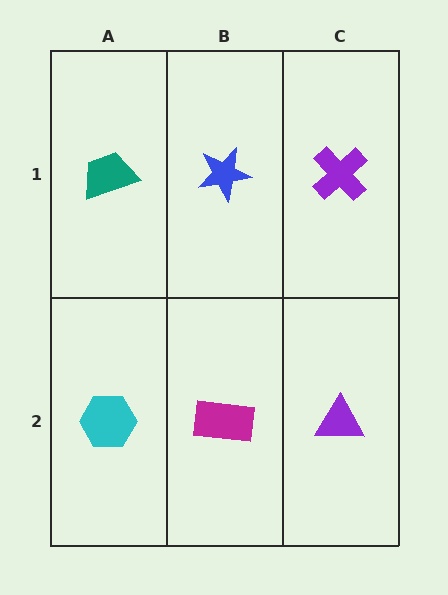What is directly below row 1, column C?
A purple triangle.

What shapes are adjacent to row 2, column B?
A blue star (row 1, column B), a cyan hexagon (row 2, column A), a purple triangle (row 2, column C).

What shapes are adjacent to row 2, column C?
A purple cross (row 1, column C), a magenta rectangle (row 2, column B).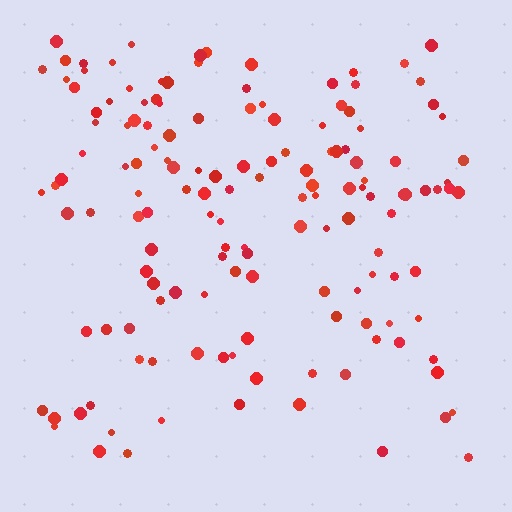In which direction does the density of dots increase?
From bottom to top, with the top side densest.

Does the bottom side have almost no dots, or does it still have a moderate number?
Still a moderate number, just noticeably fewer than the top.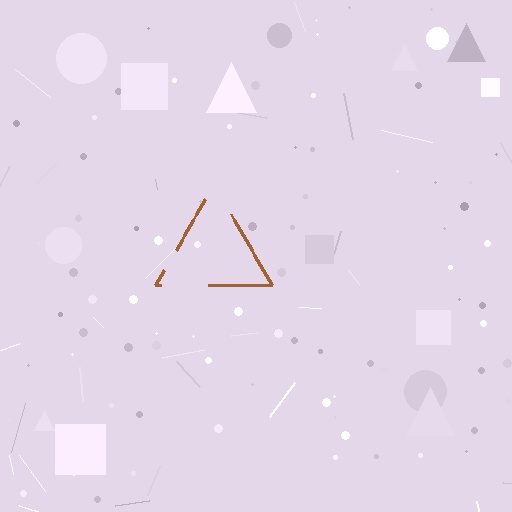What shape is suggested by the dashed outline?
The dashed outline suggests a triangle.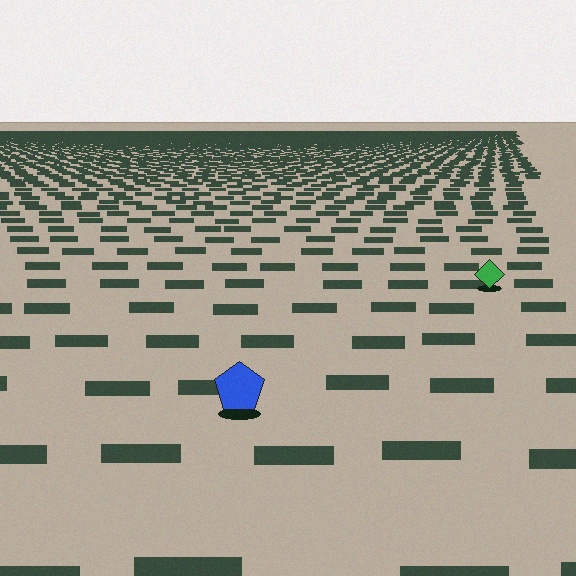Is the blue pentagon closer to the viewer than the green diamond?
Yes. The blue pentagon is closer — you can tell from the texture gradient: the ground texture is coarser near it.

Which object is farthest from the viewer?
The green diamond is farthest from the viewer. It appears smaller and the ground texture around it is denser.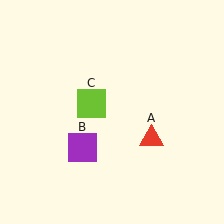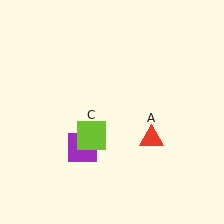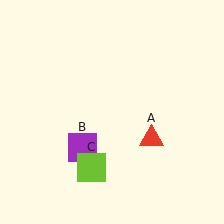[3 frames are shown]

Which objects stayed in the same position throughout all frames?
Red triangle (object A) and purple square (object B) remained stationary.